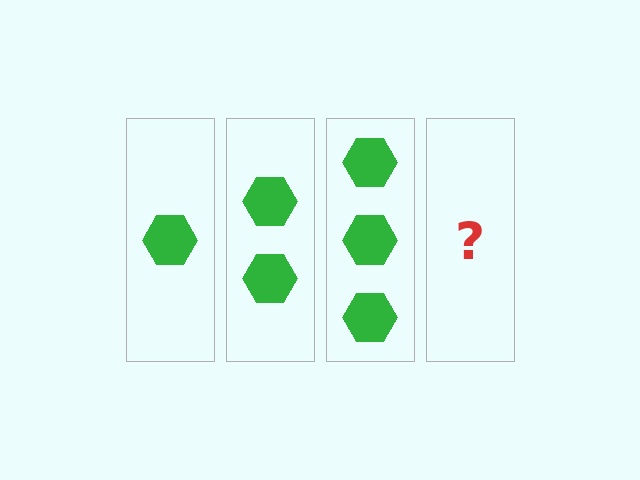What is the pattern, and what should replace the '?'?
The pattern is that each step adds one more hexagon. The '?' should be 4 hexagons.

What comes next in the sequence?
The next element should be 4 hexagons.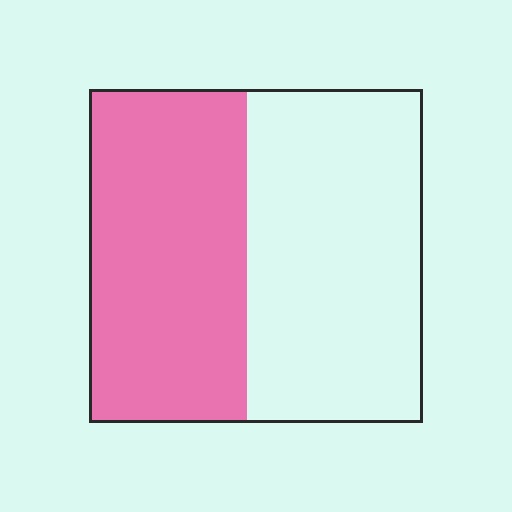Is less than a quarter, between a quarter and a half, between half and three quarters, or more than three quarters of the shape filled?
Between a quarter and a half.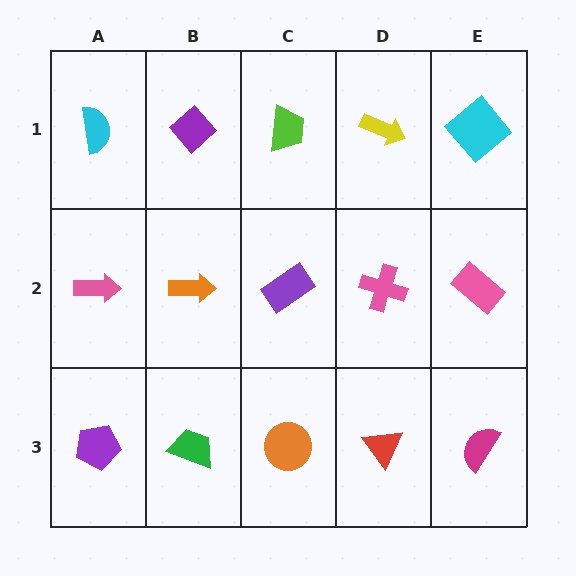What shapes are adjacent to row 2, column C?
A lime trapezoid (row 1, column C), an orange circle (row 3, column C), an orange arrow (row 2, column B), a pink cross (row 2, column D).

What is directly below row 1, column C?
A purple rectangle.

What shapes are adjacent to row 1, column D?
A pink cross (row 2, column D), a lime trapezoid (row 1, column C), a cyan diamond (row 1, column E).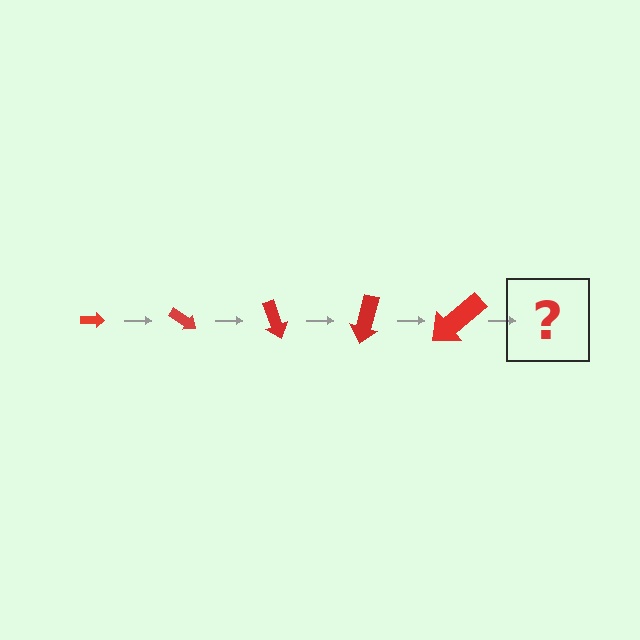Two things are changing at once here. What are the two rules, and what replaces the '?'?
The two rules are that the arrow grows larger each step and it rotates 35 degrees each step. The '?' should be an arrow, larger than the previous one and rotated 175 degrees from the start.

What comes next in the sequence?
The next element should be an arrow, larger than the previous one and rotated 175 degrees from the start.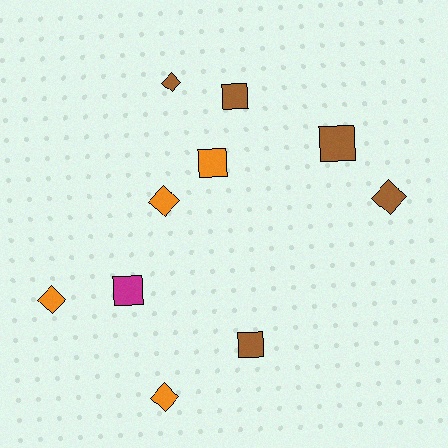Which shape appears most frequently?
Diamond, with 5 objects.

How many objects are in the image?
There are 10 objects.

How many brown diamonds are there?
There are 2 brown diamonds.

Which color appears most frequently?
Brown, with 5 objects.